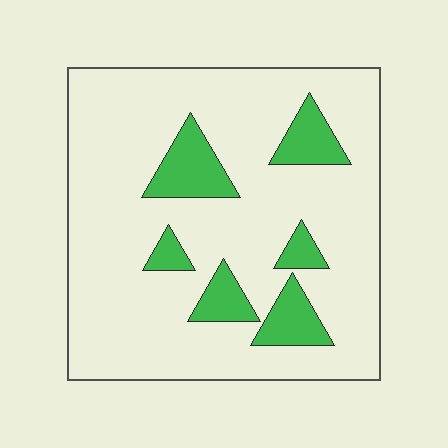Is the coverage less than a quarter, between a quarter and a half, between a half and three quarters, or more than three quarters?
Less than a quarter.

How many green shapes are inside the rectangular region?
6.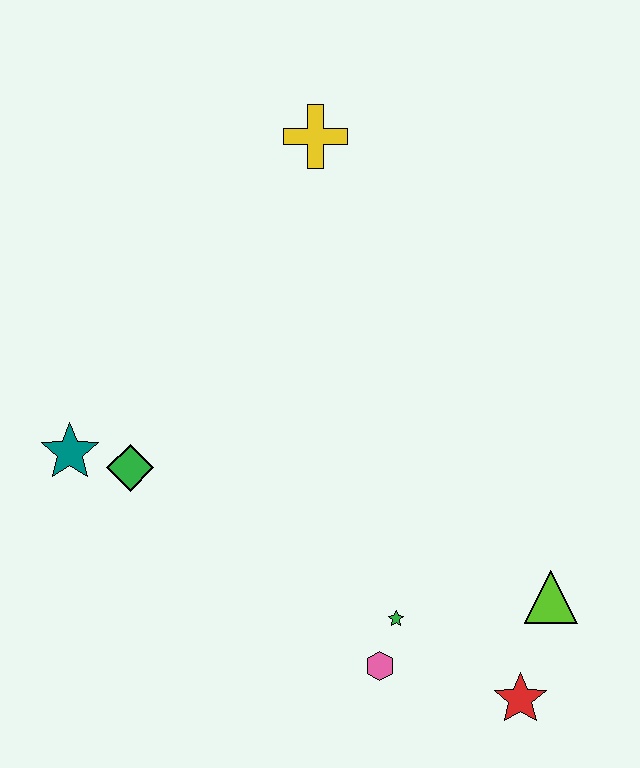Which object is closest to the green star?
The pink hexagon is closest to the green star.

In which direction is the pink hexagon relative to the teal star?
The pink hexagon is to the right of the teal star.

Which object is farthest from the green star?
The yellow cross is farthest from the green star.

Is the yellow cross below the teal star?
No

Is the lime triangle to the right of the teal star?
Yes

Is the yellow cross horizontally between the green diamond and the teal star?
No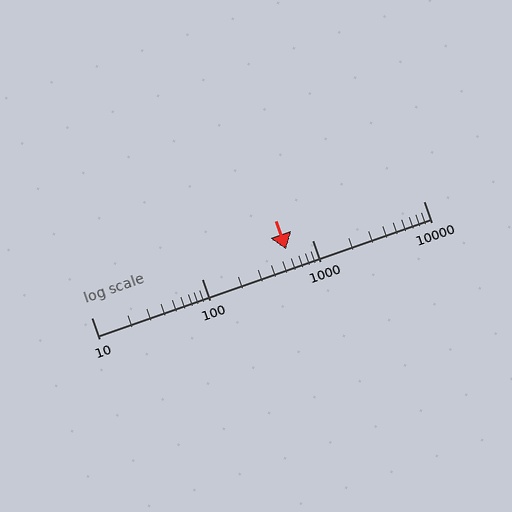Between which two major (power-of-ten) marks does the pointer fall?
The pointer is between 100 and 1000.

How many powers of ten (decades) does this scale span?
The scale spans 3 decades, from 10 to 10000.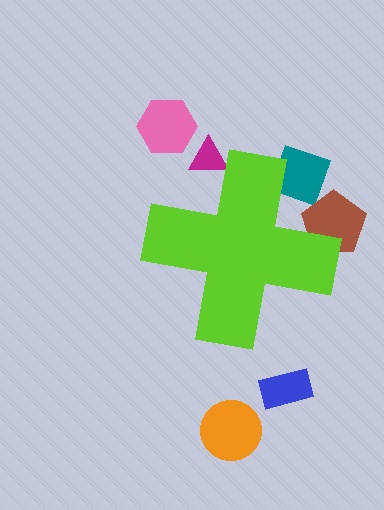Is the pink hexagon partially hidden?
No, the pink hexagon is fully visible.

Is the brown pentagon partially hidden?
Yes, the brown pentagon is partially hidden behind the lime cross.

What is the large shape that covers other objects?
A lime cross.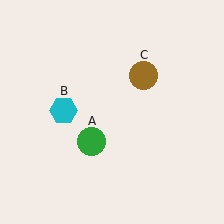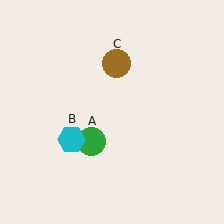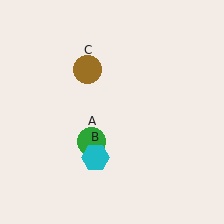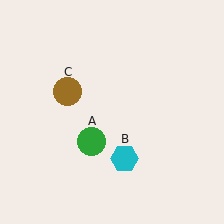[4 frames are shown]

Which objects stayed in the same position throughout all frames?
Green circle (object A) remained stationary.